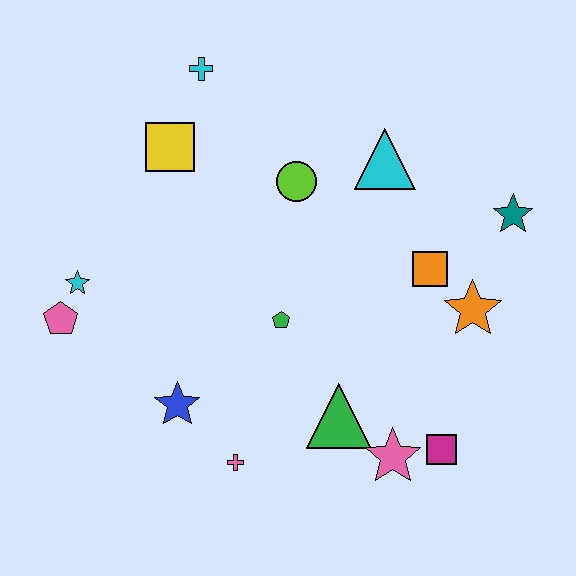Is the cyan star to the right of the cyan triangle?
No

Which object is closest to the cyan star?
The pink pentagon is closest to the cyan star.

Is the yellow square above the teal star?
Yes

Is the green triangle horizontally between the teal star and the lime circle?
Yes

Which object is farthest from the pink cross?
The cyan cross is farthest from the pink cross.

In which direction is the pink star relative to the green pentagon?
The pink star is below the green pentagon.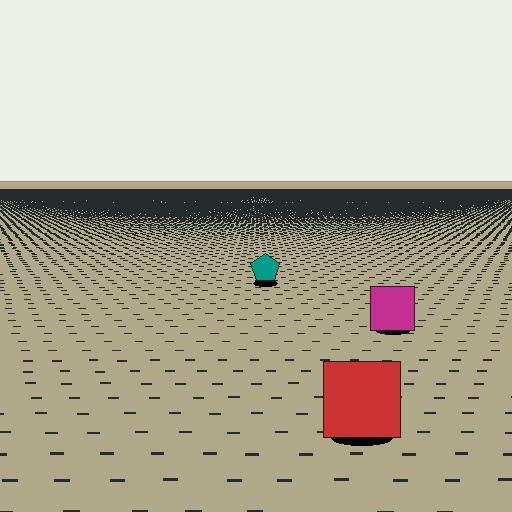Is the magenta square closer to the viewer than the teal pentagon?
Yes. The magenta square is closer — you can tell from the texture gradient: the ground texture is coarser near it.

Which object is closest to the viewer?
The red square is closest. The texture marks near it are larger and more spread out.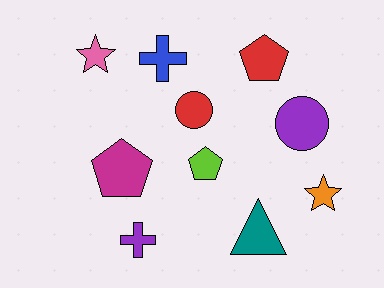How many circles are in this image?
There are 2 circles.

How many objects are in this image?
There are 10 objects.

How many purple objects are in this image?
There are 2 purple objects.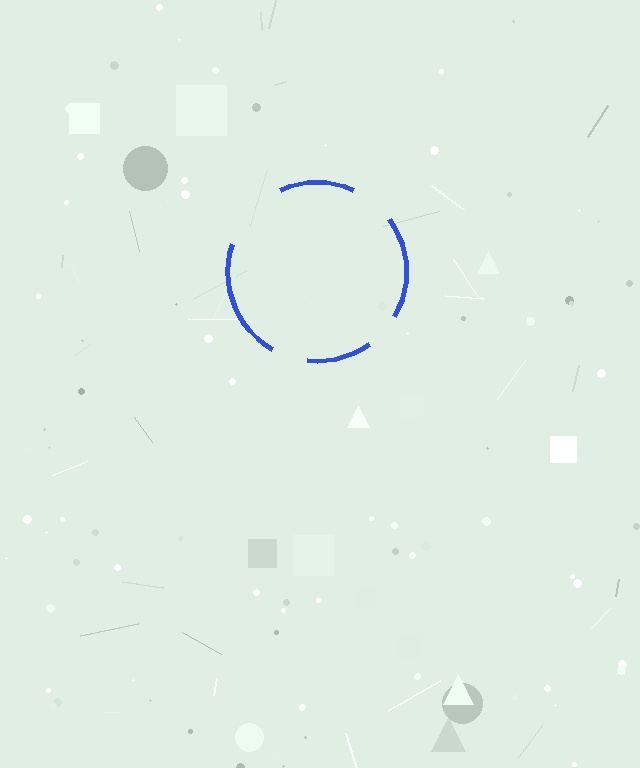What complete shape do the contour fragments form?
The contour fragments form a circle.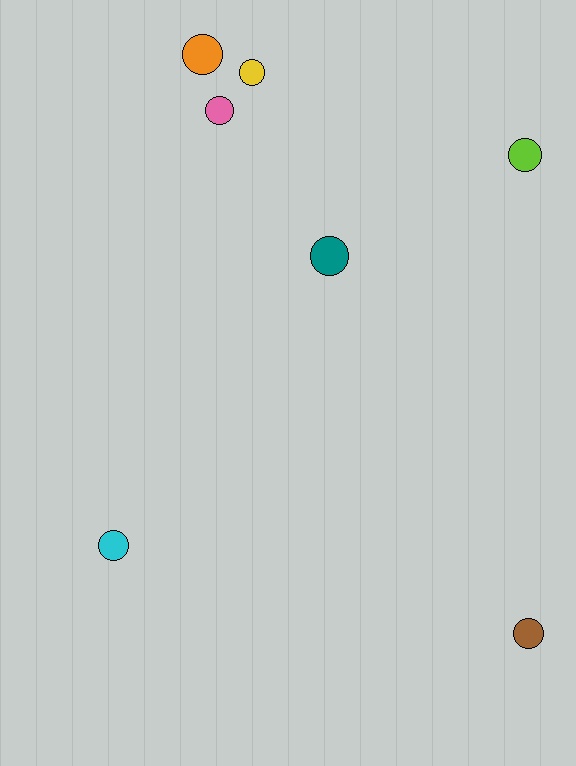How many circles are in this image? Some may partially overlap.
There are 7 circles.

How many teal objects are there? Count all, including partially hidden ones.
There is 1 teal object.